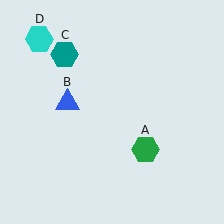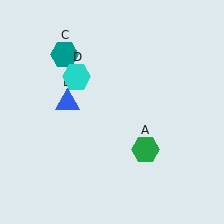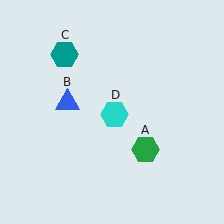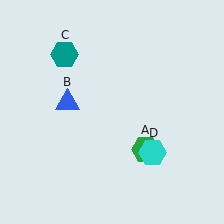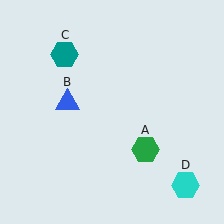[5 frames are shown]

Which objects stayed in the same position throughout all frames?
Green hexagon (object A) and blue triangle (object B) and teal hexagon (object C) remained stationary.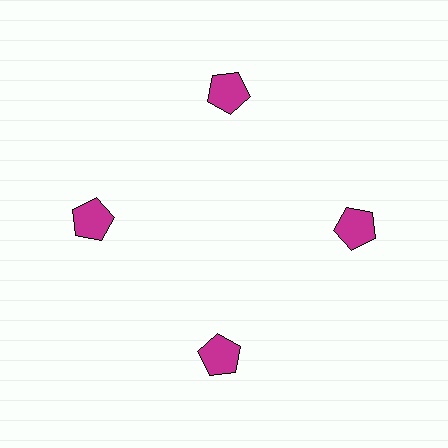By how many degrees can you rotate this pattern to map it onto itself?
The pattern maps onto itself every 90 degrees of rotation.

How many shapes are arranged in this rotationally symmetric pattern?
There are 4 shapes, arranged in 4 groups of 1.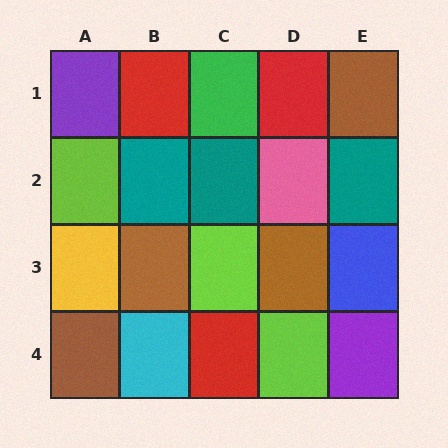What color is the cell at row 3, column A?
Yellow.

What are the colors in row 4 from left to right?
Brown, cyan, red, lime, purple.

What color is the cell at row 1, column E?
Brown.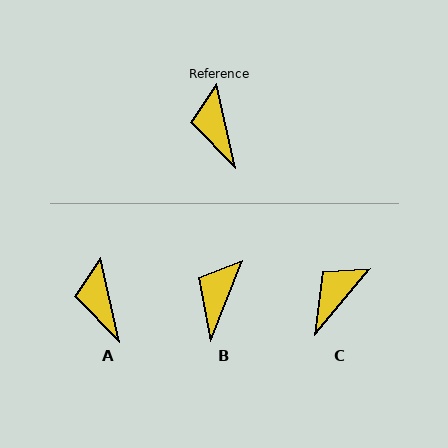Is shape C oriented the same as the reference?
No, it is off by about 52 degrees.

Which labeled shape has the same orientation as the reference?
A.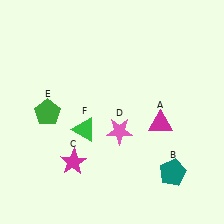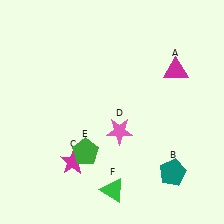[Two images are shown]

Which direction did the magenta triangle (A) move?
The magenta triangle (A) moved up.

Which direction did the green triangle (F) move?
The green triangle (F) moved down.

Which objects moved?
The objects that moved are: the magenta triangle (A), the green pentagon (E), the green triangle (F).